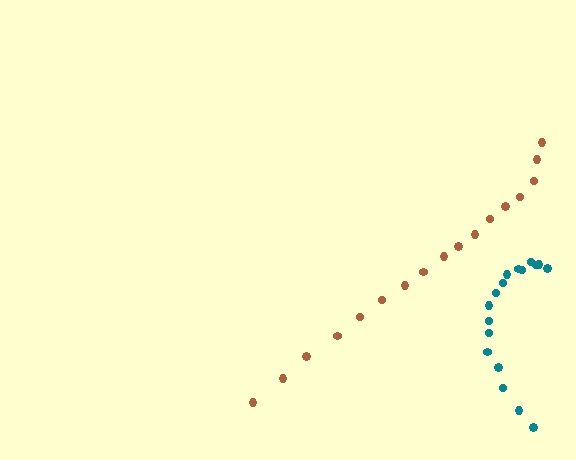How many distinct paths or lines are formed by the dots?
There are 2 distinct paths.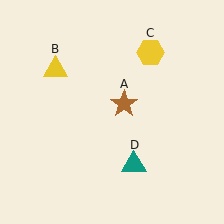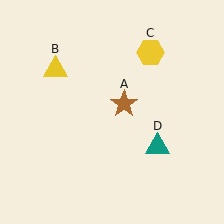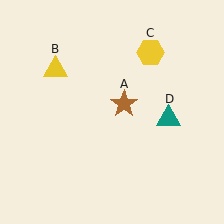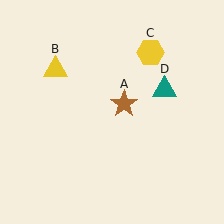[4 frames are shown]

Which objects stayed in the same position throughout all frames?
Brown star (object A) and yellow triangle (object B) and yellow hexagon (object C) remained stationary.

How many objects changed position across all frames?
1 object changed position: teal triangle (object D).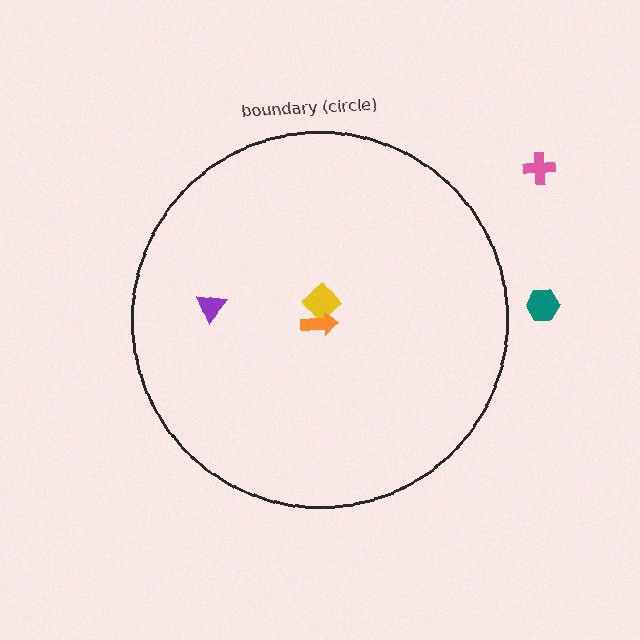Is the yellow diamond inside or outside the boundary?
Inside.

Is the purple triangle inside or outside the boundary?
Inside.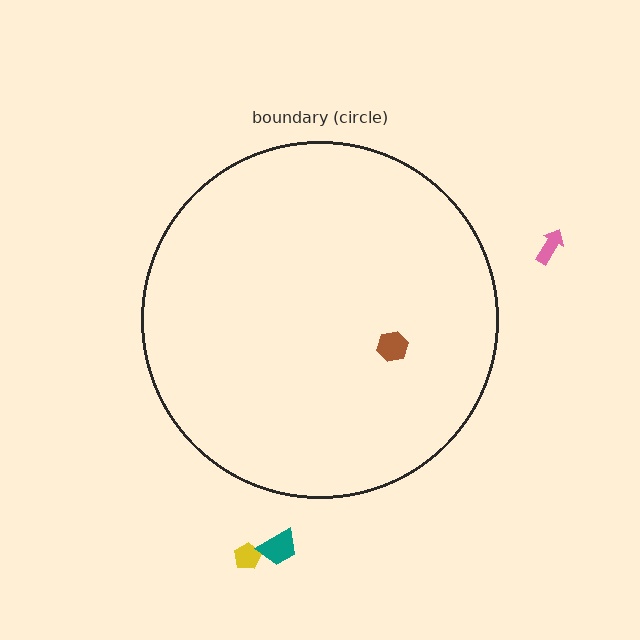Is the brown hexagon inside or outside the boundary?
Inside.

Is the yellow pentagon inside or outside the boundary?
Outside.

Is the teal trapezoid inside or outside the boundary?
Outside.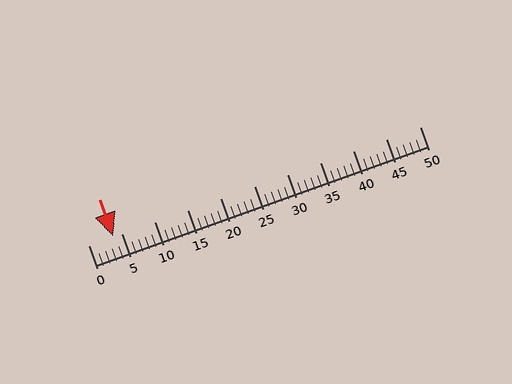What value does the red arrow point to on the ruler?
The red arrow points to approximately 4.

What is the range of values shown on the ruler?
The ruler shows values from 0 to 50.